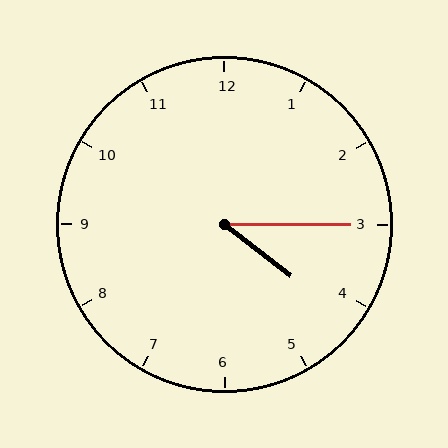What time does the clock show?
4:15.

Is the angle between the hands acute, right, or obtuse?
It is acute.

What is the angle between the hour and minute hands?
Approximately 38 degrees.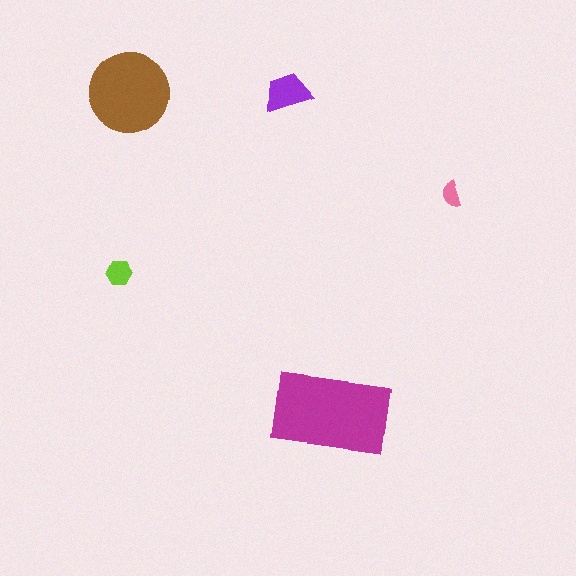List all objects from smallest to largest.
The pink semicircle, the lime hexagon, the purple trapezoid, the brown circle, the magenta rectangle.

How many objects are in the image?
There are 5 objects in the image.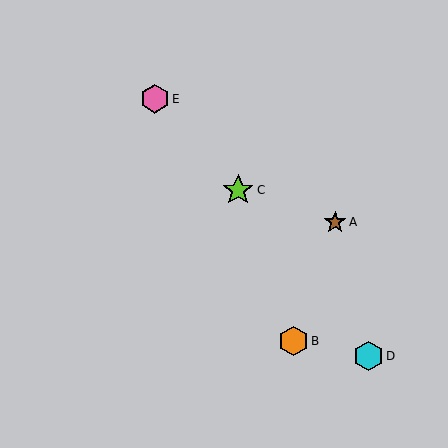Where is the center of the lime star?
The center of the lime star is at (238, 190).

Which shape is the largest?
The lime star (labeled C) is the largest.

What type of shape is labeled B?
Shape B is an orange hexagon.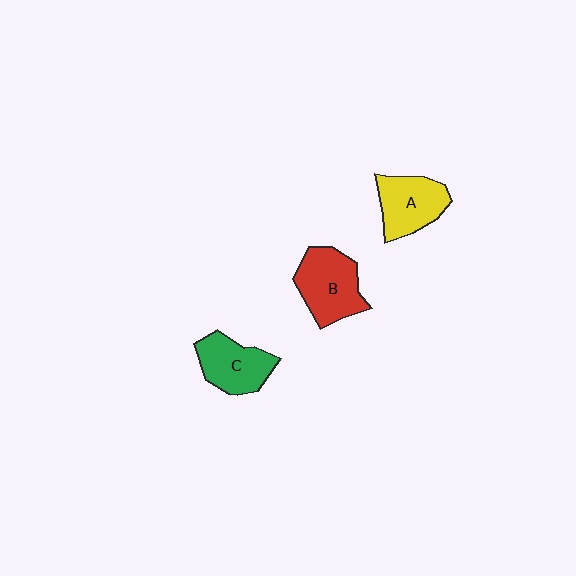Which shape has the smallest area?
Shape C (green).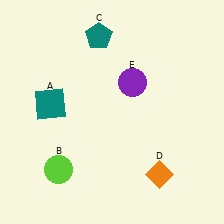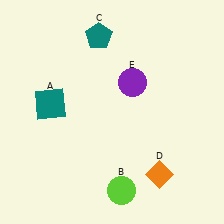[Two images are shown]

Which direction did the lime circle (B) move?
The lime circle (B) moved right.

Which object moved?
The lime circle (B) moved right.